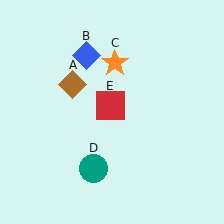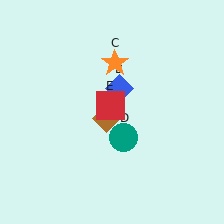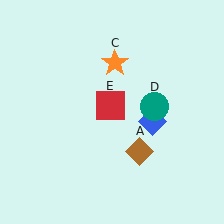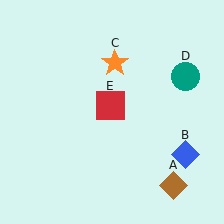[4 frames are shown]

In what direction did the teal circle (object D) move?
The teal circle (object D) moved up and to the right.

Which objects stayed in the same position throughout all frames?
Orange star (object C) and red square (object E) remained stationary.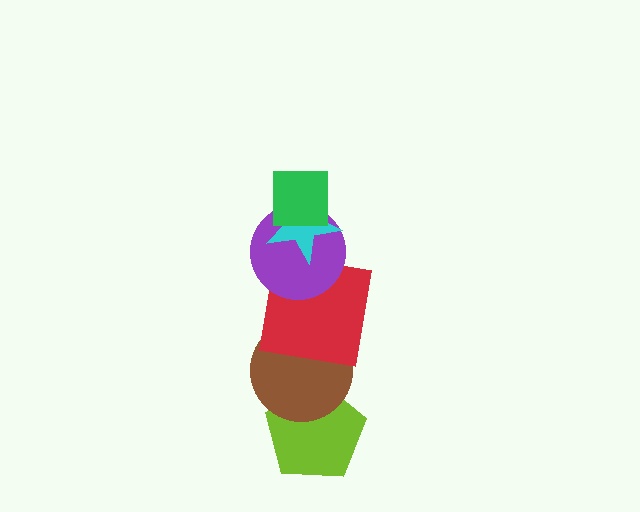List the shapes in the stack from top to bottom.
From top to bottom: the green square, the cyan star, the purple circle, the red square, the brown circle, the lime pentagon.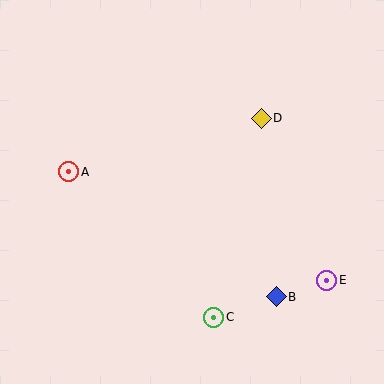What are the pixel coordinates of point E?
Point E is at (327, 280).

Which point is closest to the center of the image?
Point D at (261, 118) is closest to the center.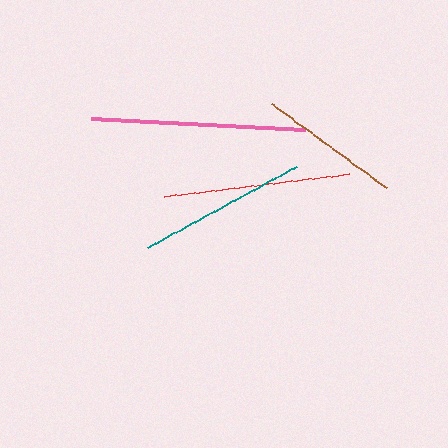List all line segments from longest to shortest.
From longest to shortest: pink, red, teal, brown.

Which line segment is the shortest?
The brown line is the shortest at approximately 142 pixels.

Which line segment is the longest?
The pink line is the longest at approximately 213 pixels.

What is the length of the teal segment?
The teal segment is approximately 170 pixels long.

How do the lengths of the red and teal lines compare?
The red and teal lines are approximately the same length.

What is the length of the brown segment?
The brown segment is approximately 142 pixels long.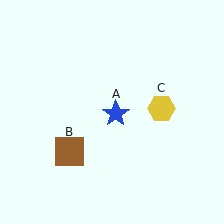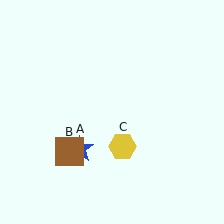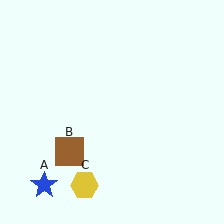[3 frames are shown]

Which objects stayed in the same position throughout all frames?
Brown square (object B) remained stationary.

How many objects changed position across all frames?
2 objects changed position: blue star (object A), yellow hexagon (object C).